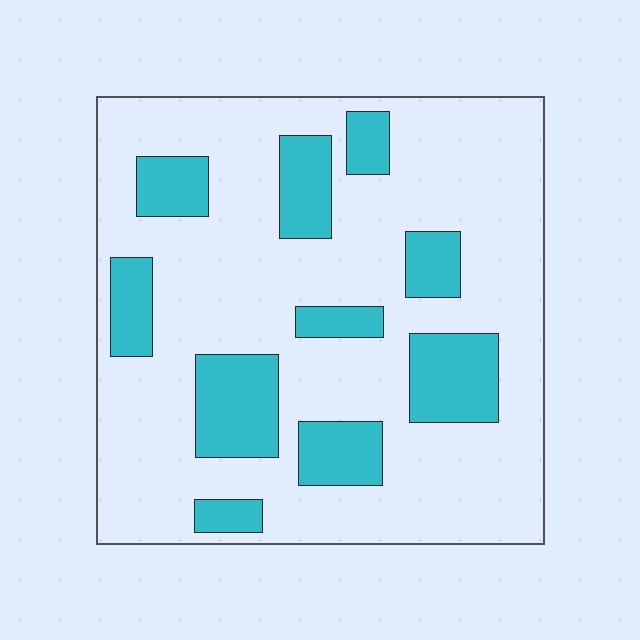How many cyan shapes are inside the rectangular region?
10.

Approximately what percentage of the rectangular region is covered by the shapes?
Approximately 25%.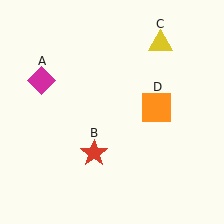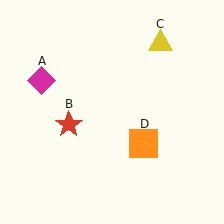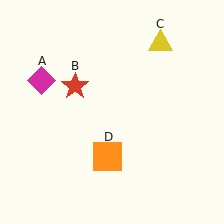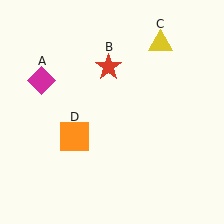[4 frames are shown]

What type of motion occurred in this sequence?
The red star (object B), orange square (object D) rotated clockwise around the center of the scene.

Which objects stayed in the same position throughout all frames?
Magenta diamond (object A) and yellow triangle (object C) remained stationary.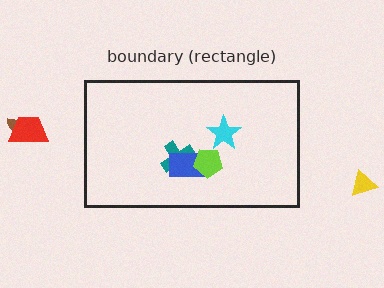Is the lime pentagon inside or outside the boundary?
Inside.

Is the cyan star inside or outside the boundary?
Inside.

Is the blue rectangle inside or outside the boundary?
Inside.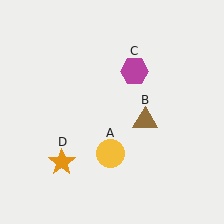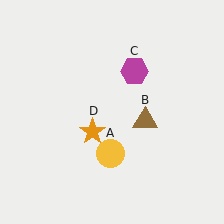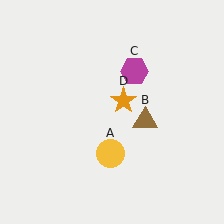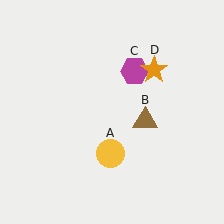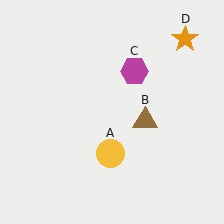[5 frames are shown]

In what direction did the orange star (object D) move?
The orange star (object D) moved up and to the right.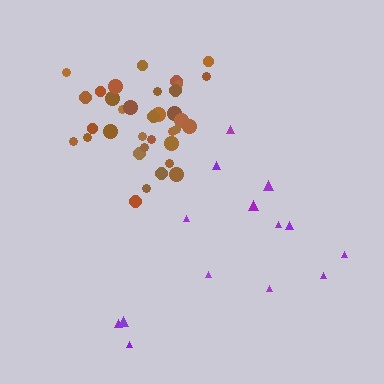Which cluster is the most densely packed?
Brown.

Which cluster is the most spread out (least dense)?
Purple.